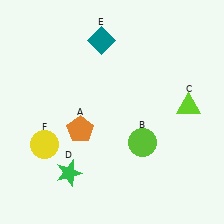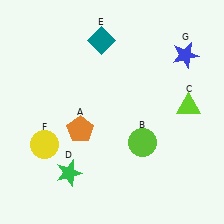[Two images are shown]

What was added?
A blue star (G) was added in Image 2.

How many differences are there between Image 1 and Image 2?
There is 1 difference between the two images.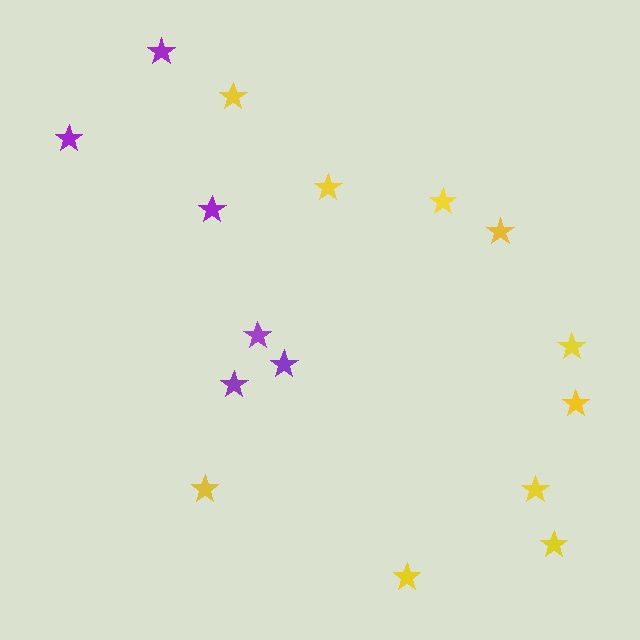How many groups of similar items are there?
There are 2 groups: one group of purple stars (6) and one group of yellow stars (10).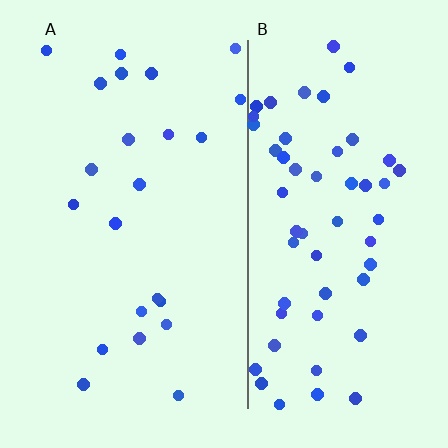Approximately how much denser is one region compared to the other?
Approximately 2.5× — region B over region A.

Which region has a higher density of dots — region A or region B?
B (the right).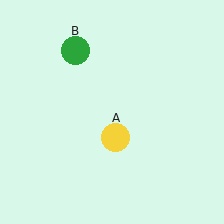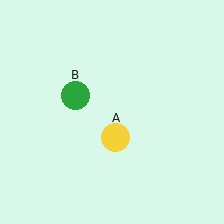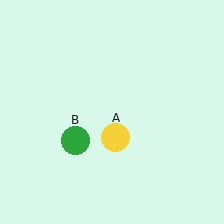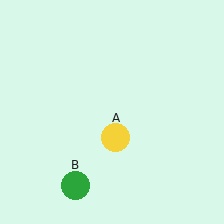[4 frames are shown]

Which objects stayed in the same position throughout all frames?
Yellow circle (object A) remained stationary.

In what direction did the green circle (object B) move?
The green circle (object B) moved down.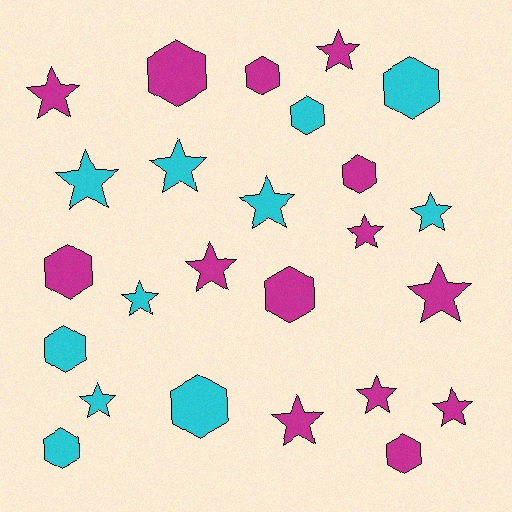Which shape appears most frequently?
Star, with 14 objects.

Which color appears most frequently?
Magenta, with 14 objects.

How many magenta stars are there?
There are 8 magenta stars.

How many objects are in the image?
There are 25 objects.